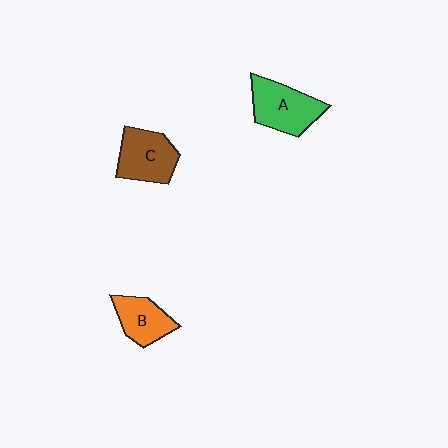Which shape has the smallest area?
Shape B (orange).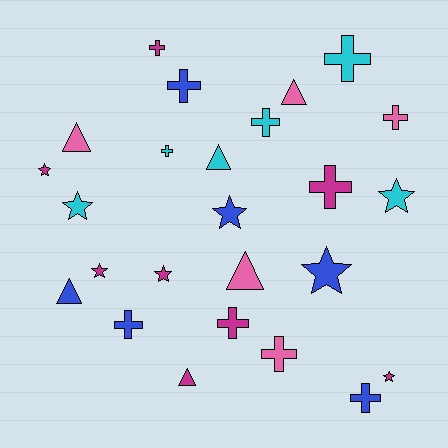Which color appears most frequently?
Magenta, with 8 objects.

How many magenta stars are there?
There are 4 magenta stars.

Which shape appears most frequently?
Cross, with 11 objects.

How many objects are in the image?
There are 25 objects.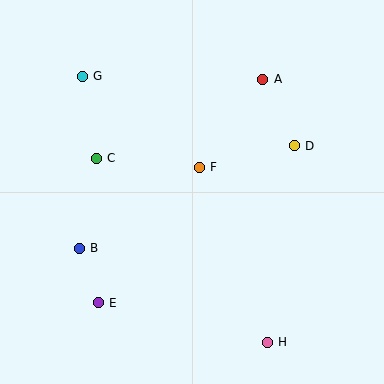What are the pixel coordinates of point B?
Point B is at (79, 248).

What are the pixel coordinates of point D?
Point D is at (294, 146).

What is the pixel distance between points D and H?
The distance between D and H is 198 pixels.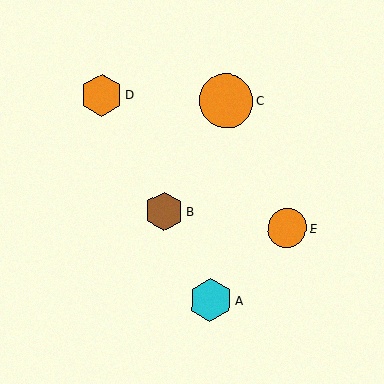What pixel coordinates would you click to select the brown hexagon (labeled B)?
Click at (164, 211) to select the brown hexagon B.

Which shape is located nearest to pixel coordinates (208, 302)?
The cyan hexagon (labeled A) at (210, 300) is nearest to that location.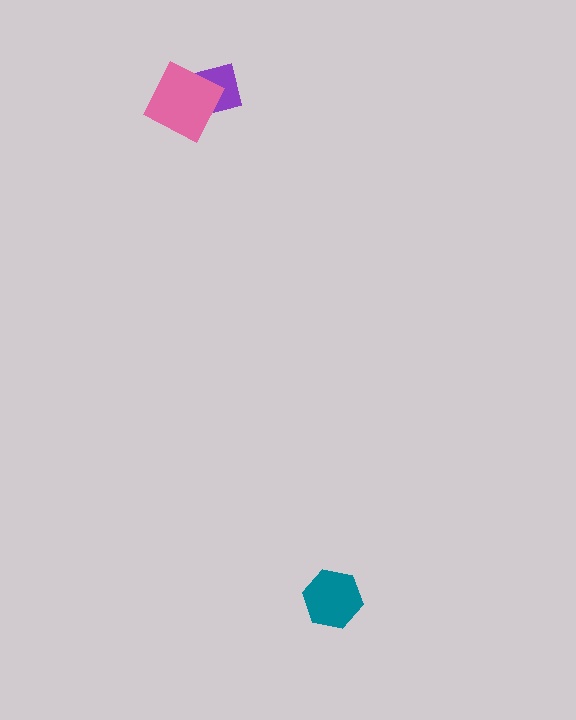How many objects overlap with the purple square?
1 object overlaps with the purple square.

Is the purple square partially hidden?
Yes, it is partially covered by another shape.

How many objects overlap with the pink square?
1 object overlaps with the pink square.